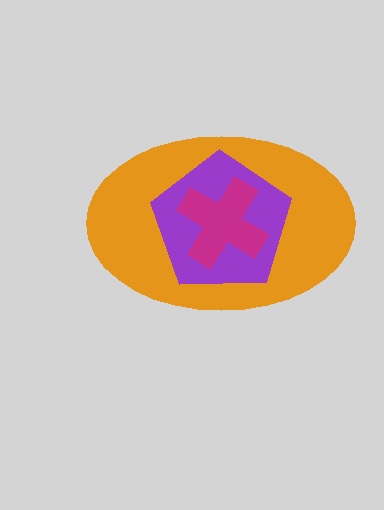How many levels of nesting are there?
3.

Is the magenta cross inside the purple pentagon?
Yes.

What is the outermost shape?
The orange ellipse.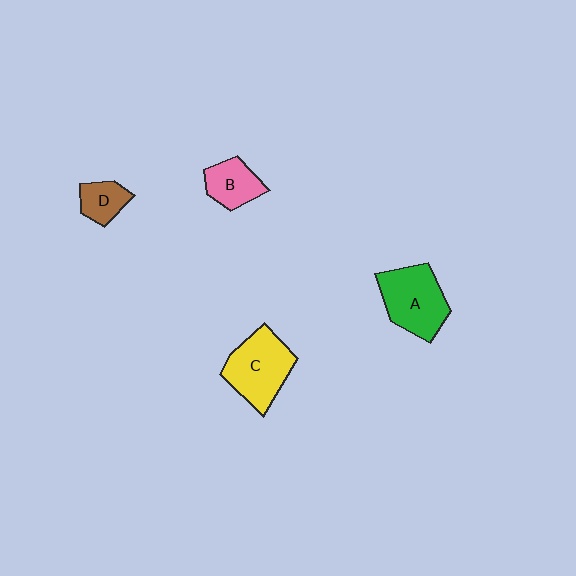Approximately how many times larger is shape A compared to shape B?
Approximately 1.7 times.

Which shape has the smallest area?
Shape D (brown).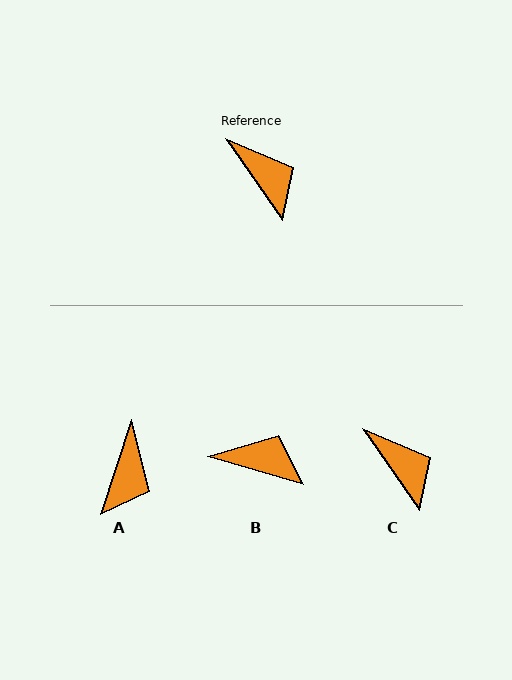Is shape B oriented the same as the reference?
No, it is off by about 39 degrees.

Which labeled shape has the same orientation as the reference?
C.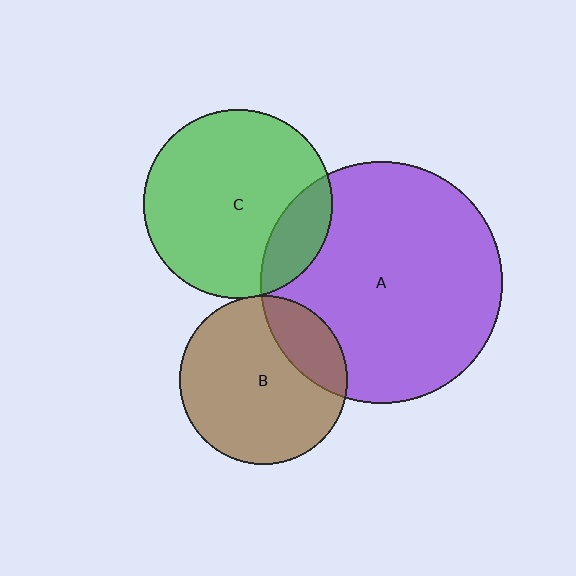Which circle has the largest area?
Circle A (purple).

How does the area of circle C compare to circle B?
Approximately 1.3 times.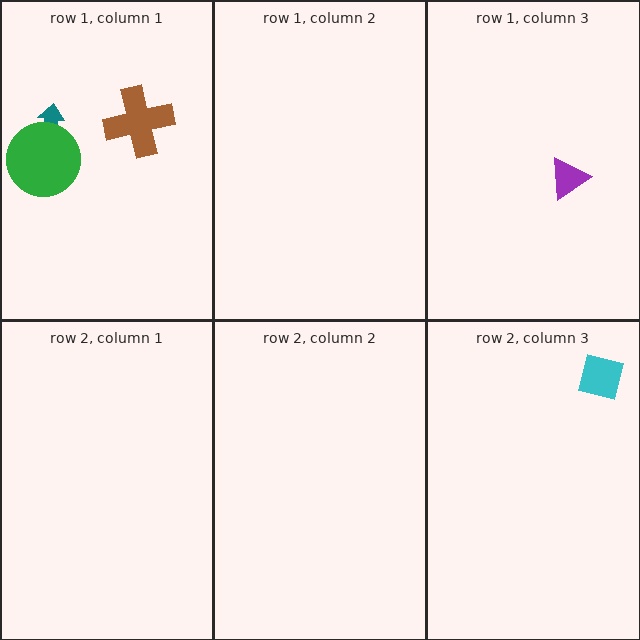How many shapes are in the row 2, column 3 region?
1.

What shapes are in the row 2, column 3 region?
The cyan square.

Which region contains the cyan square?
The row 2, column 3 region.